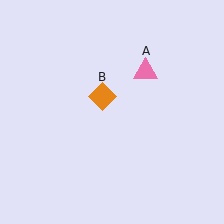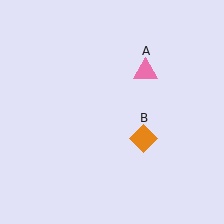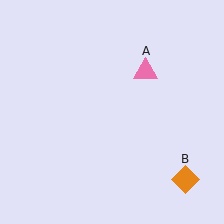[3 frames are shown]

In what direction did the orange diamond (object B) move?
The orange diamond (object B) moved down and to the right.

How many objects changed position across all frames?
1 object changed position: orange diamond (object B).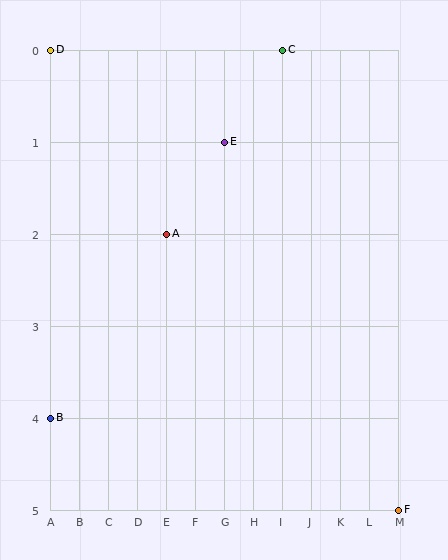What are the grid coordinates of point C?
Point C is at grid coordinates (I, 0).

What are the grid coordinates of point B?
Point B is at grid coordinates (A, 4).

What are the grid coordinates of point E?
Point E is at grid coordinates (G, 1).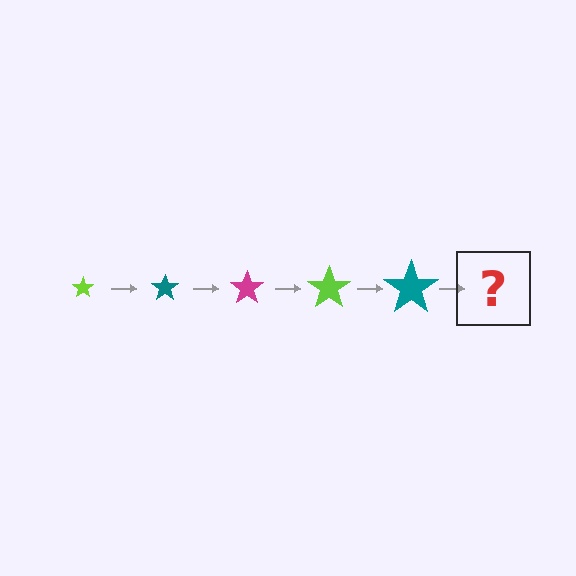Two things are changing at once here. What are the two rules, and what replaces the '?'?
The two rules are that the star grows larger each step and the color cycles through lime, teal, and magenta. The '?' should be a magenta star, larger than the previous one.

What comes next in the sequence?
The next element should be a magenta star, larger than the previous one.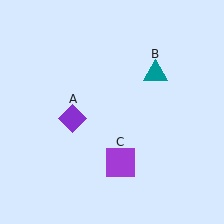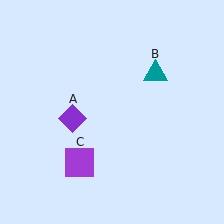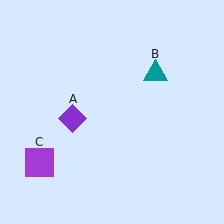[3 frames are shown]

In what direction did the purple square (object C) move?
The purple square (object C) moved left.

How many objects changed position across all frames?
1 object changed position: purple square (object C).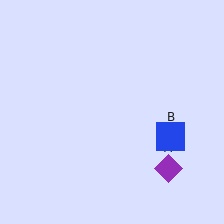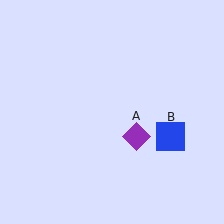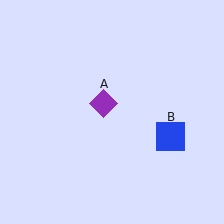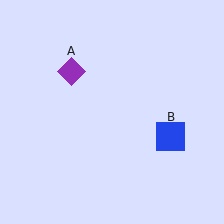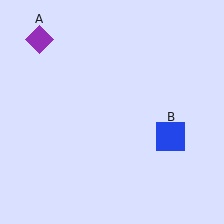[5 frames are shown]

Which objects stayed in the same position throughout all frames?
Blue square (object B) remained stationary.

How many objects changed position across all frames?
1 object changed position: purple diamond (object A).